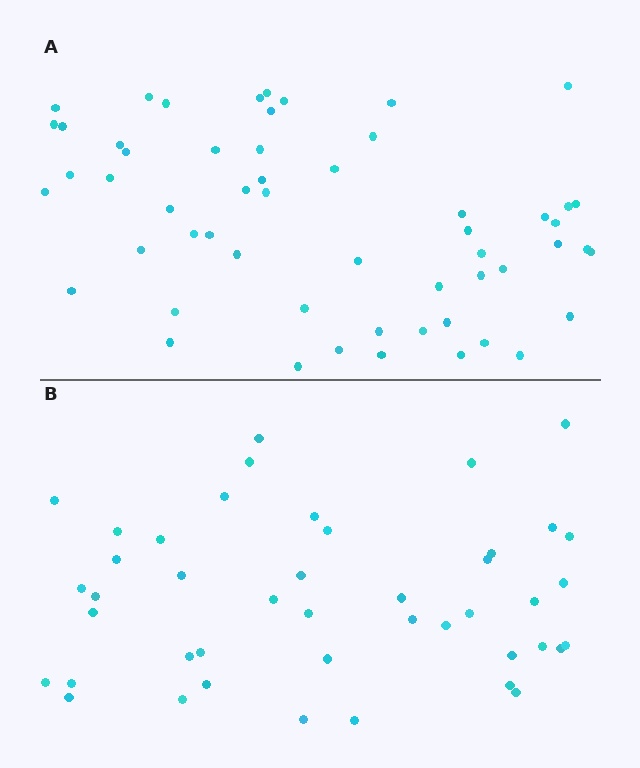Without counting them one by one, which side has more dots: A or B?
Region A (the top region) has more dots.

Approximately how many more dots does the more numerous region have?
Region A has roughly 12 or so more dots than region B.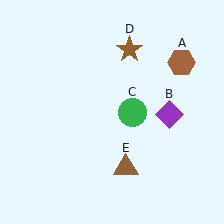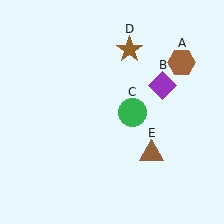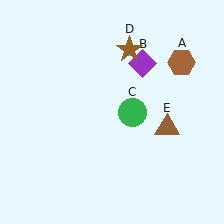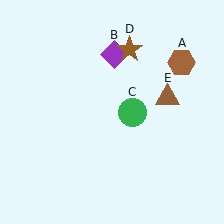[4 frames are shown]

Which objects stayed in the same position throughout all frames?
Brown hexagon (object A) and green circle (object C) and brown star (object D) remained stationary.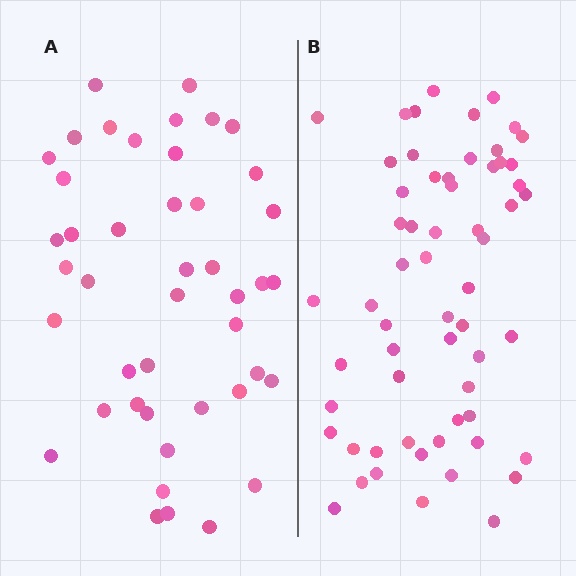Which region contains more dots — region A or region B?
Region B (the right region) has more dots.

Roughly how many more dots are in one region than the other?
Region B has approximately 15 more dots than region A.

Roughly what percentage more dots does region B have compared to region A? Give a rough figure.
About 35% more.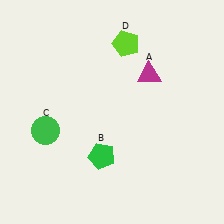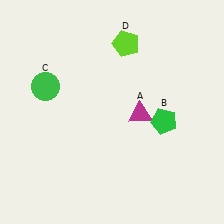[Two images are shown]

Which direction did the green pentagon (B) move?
The green pentagon (B) moved right.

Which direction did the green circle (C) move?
The green circle (C) moved up.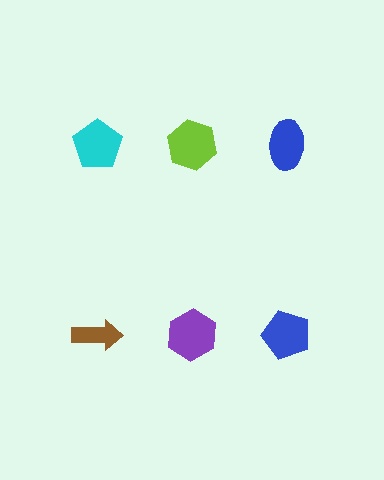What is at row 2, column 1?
A brown arrow.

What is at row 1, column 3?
A blue ellipse.